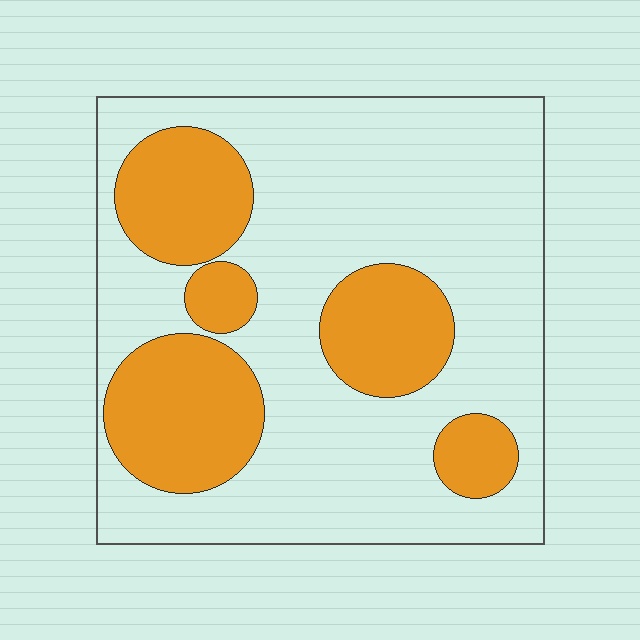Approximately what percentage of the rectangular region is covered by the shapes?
Approximately 30%.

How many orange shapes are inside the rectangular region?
5.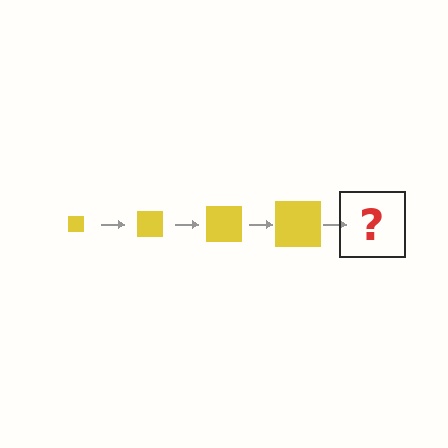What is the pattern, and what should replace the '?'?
The pattern is that the square gets progressively larger each step. The '?' should be a yellow square, larger than the previous one.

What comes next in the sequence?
The next element should be a yellow square, larger than the previous one.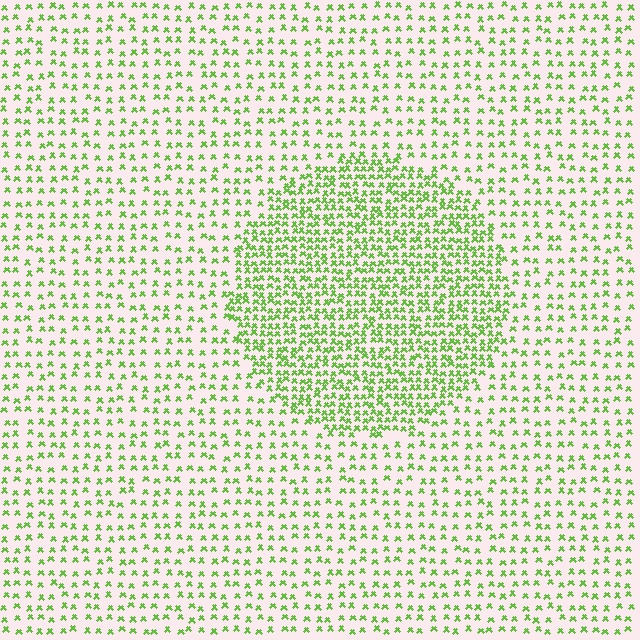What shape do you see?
I see a circle.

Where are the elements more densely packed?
The elements are more densely packed inside the circle boundary.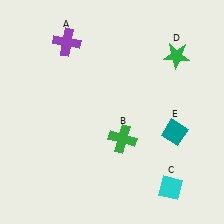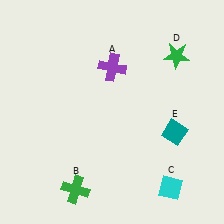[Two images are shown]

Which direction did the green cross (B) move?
The green cross (B) moved down.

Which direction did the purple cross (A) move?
The purple cross (A) moved right.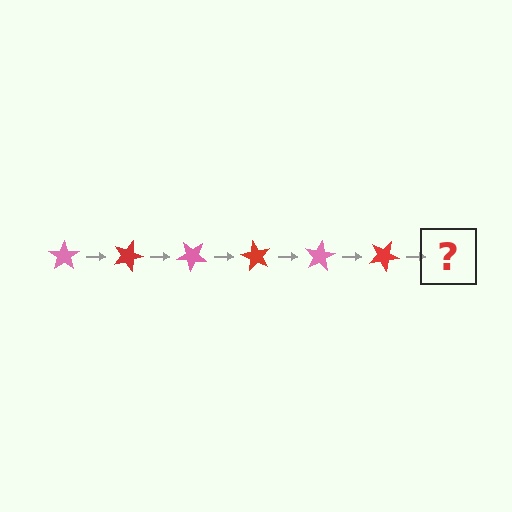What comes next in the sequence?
The next element should be a pink star, rotated 120 degrees from the start.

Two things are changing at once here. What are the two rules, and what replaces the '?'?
The two rules are that it rotates 20 degrees each step and the color cycles through pink and red. The '?' should be a pink star, rotated 120 degrees from the start.